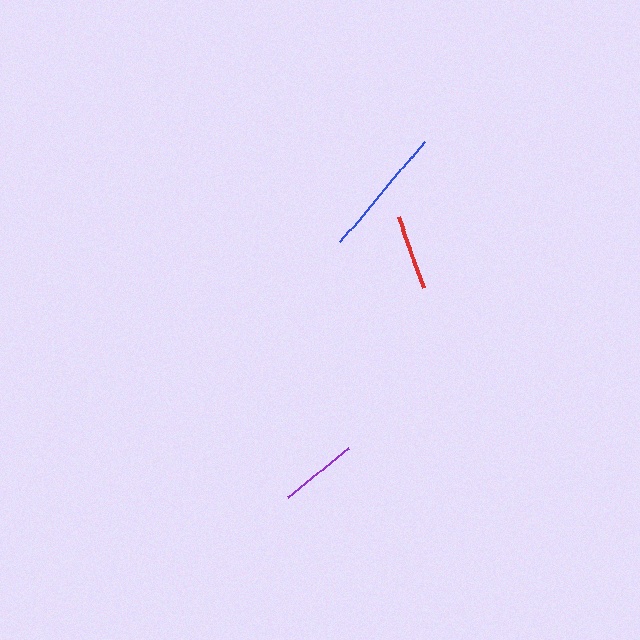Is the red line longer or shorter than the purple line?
The purple line is longer than the red line.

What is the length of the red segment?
The red segment is approximately 75 pixels long.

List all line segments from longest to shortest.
From longest to shortest: blue, purple, red.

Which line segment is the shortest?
The red line is the shortest at approximately 75 pixels.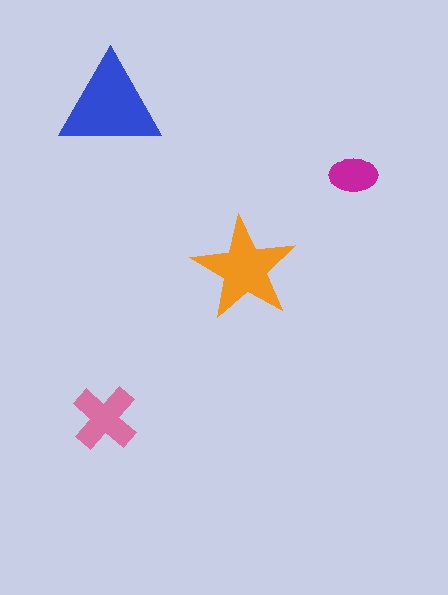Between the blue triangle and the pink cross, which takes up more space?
The blue triangle.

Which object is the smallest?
The magenta ellipse.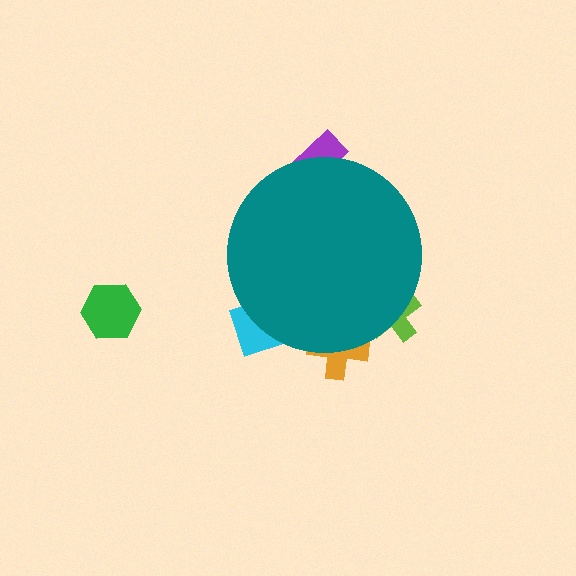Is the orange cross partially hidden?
Yes, the orange cross is partially hidden behind the teal circle.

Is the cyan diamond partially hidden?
Yes, the cyan diamond is partially hidden behind the teal circle.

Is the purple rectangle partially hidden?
Yes, the purple rectangle is partially hidden behind the teal circle.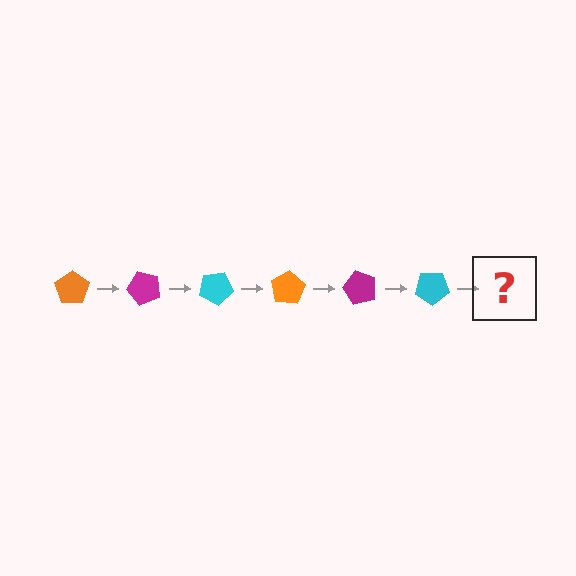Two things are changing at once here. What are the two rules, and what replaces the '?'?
The two rules are that it rotates 50 degrees each step and the color cycles through orange, magenta, and cyan. The '?' should be an orange pentagon, rotated 300 degrees from the start.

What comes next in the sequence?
The next element should be an orange pentagon, rotated 300 degrees from the start.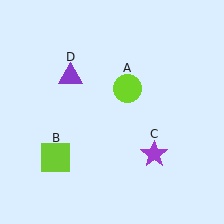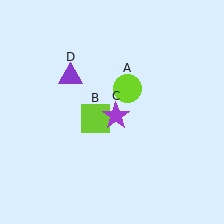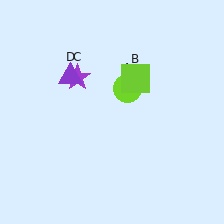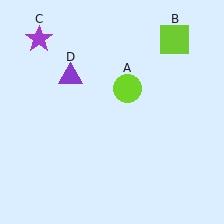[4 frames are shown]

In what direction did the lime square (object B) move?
The lime square (object B) moved up and to the right.